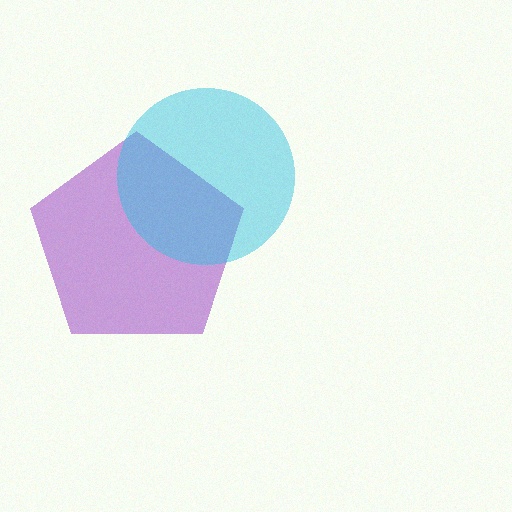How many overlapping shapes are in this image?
There are 2 overlapping shapes in the image.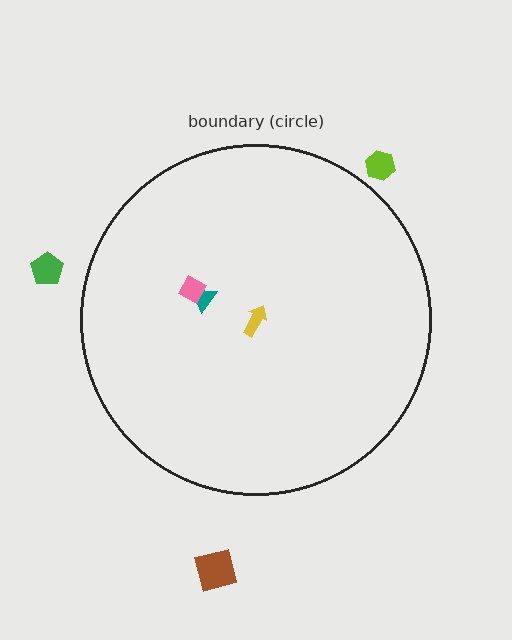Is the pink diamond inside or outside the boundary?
Inside.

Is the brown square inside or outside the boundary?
Outside.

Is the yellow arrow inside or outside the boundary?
Inside.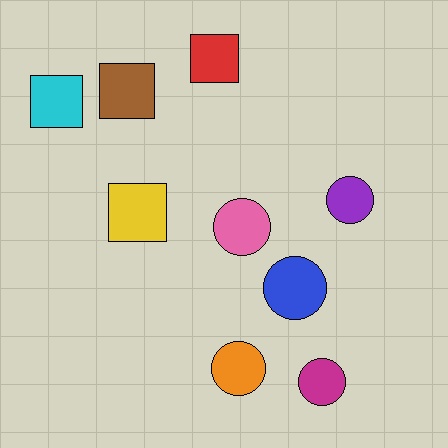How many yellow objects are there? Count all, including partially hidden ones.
There is 1 yellow object.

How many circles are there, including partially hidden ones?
There are 5 circles.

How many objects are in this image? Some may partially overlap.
There are 9 objects.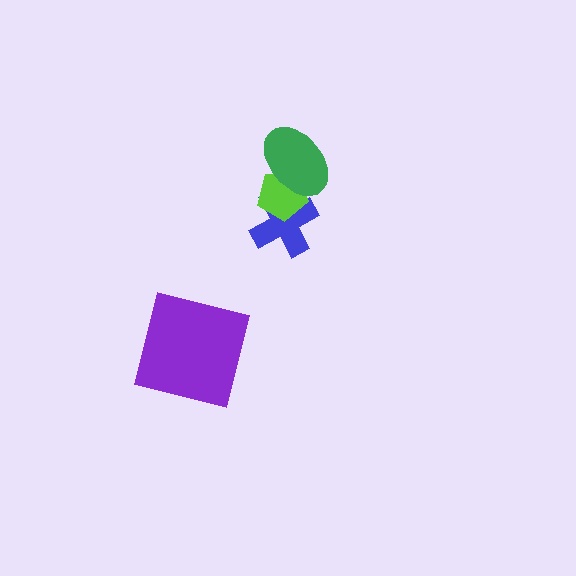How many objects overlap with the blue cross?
2 objects overlap with the blue cross.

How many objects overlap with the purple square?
0 objects overlap with the purple square.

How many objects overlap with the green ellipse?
2 objects overlap with the green ellipse.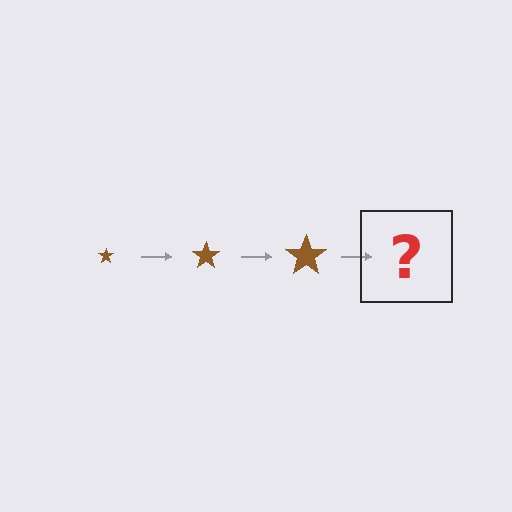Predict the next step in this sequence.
The next step is a brown star, larger than the previous one.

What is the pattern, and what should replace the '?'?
The pattern is that the star gets progressively larger each step. The '?' should be a brown star, larger than the previous one.